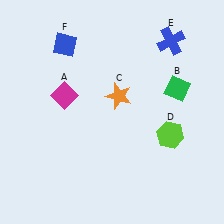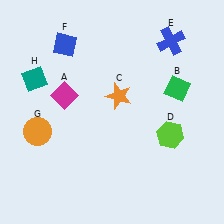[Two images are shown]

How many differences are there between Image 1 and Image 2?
There are 2 differences between the two images.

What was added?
An orange circle (G), a teal diamond (H) were added in Image 2.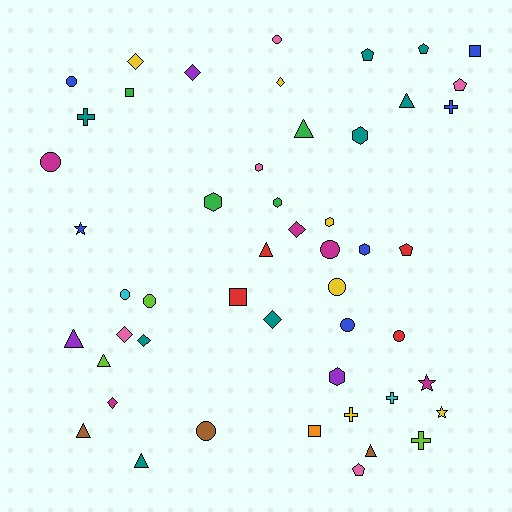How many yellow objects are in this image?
There are 6 yellow objects.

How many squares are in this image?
There are 4 squares.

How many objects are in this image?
There are 50 objects.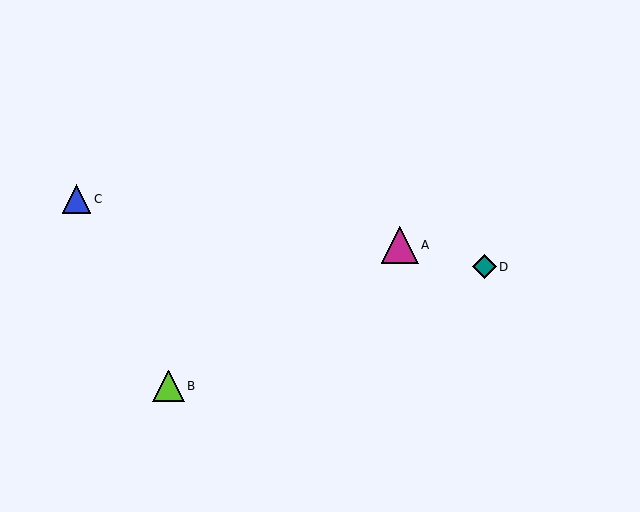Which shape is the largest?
The magenta triangle (labeled A) is the largest.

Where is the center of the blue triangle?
The center of the blue triangle is at (76, 199).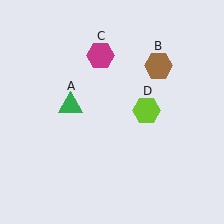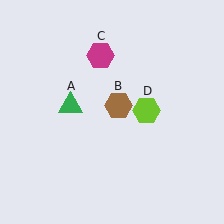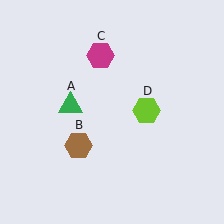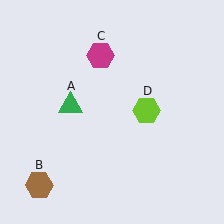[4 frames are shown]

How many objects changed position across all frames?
1 object changed position: brown hexagon (object B).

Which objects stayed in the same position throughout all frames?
Green triangle (object A) and magenta hexagon (object C) and lime hexagon (object D) remained stationary.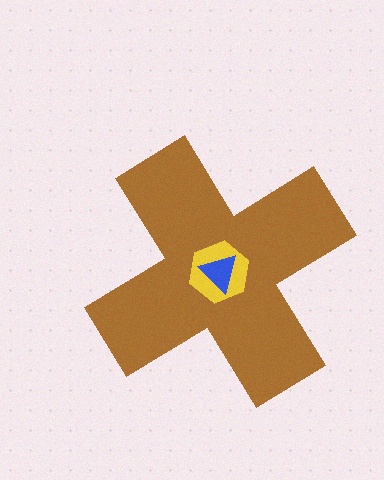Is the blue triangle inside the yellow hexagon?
Yes.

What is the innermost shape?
The blue triangle.